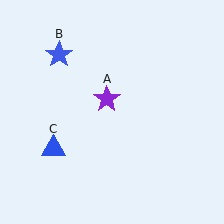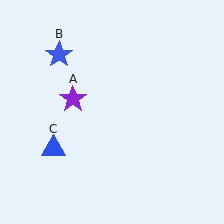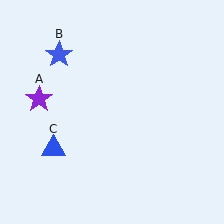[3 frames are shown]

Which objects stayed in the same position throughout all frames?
Blue star (object B) and blue triangle (object C) remained stationary.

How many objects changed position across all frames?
1 object changed position: purple star (object A).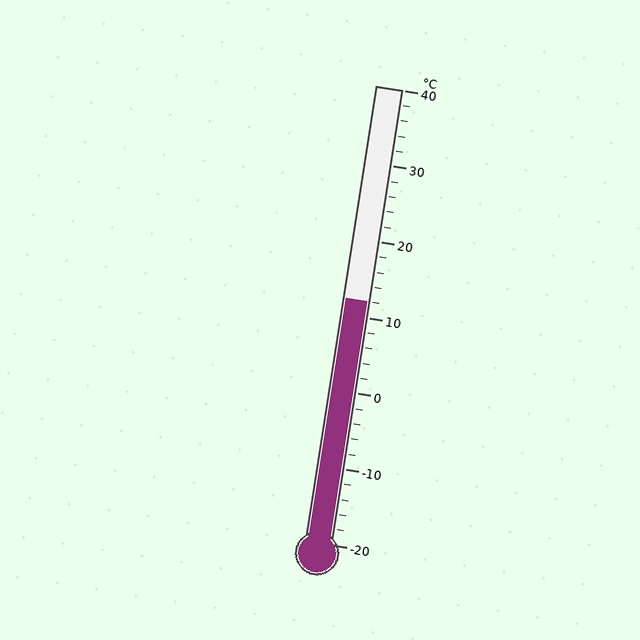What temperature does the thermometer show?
The thermometer shows approximately 12°C.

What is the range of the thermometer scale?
The thermometer scale ranges from -20°C to 40°C.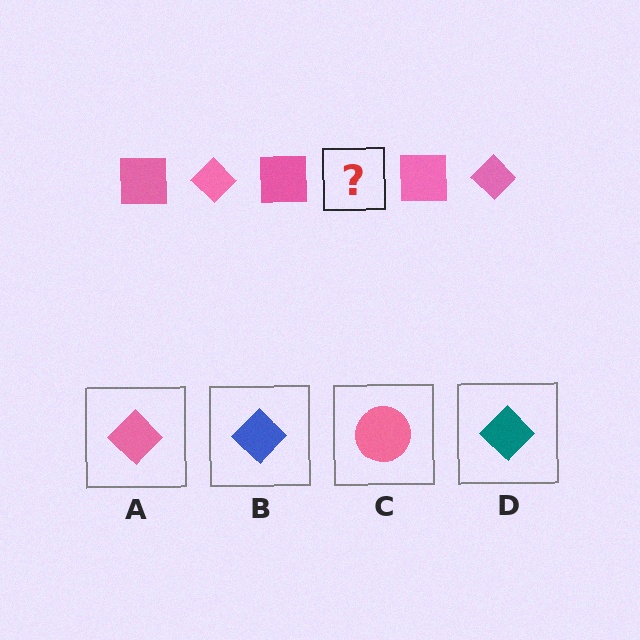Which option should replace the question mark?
Option A.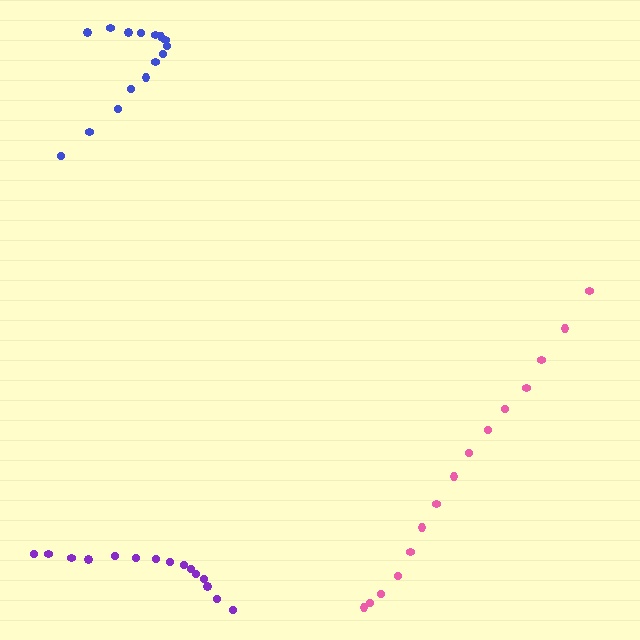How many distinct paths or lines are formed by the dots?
There are 3 distinct paths.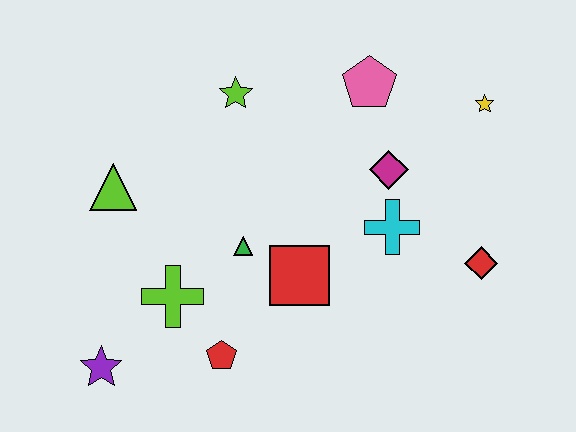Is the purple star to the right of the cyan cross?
No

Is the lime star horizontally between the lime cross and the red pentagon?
No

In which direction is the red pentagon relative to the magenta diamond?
The red pentagon is below the magenta diamond.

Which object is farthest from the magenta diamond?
The purple star is farthest from the magenta diamond.